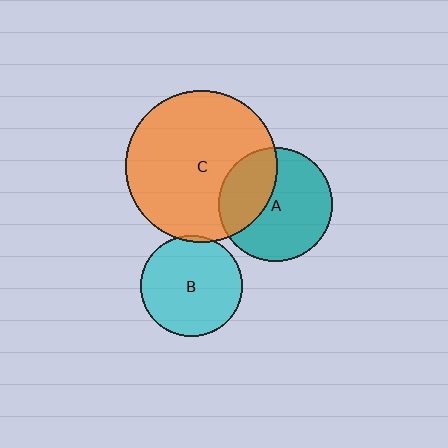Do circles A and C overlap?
Yes.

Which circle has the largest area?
Circle C (orange).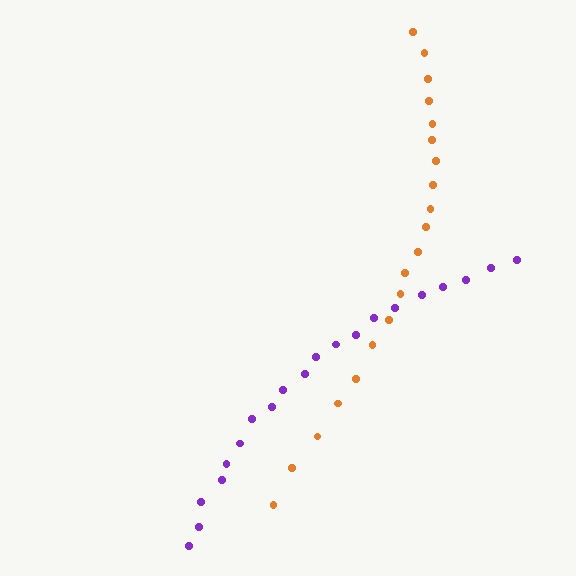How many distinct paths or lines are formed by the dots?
There are 2 distinct paths.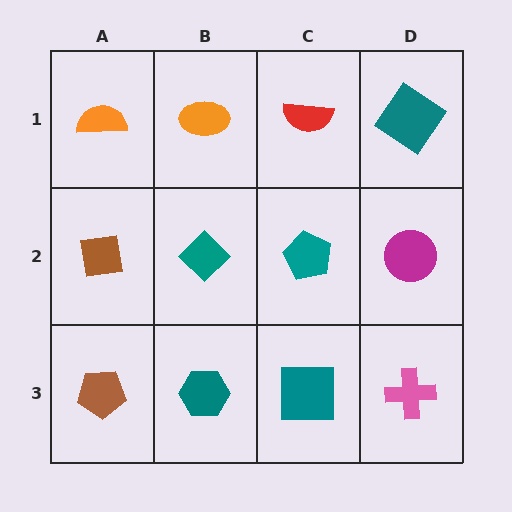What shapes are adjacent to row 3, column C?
A teal pentagon (row 2, column C), a teal hexagon (row 3, column B), a pink cross (row 3, column D).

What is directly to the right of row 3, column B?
A teal square.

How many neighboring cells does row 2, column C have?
4.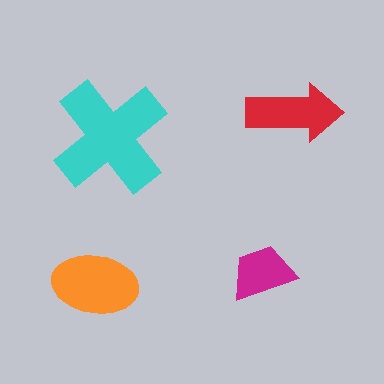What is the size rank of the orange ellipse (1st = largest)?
2nd.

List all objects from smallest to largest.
The magenta trapezoid, the red arrow, the orange ellipse, the cyan cross.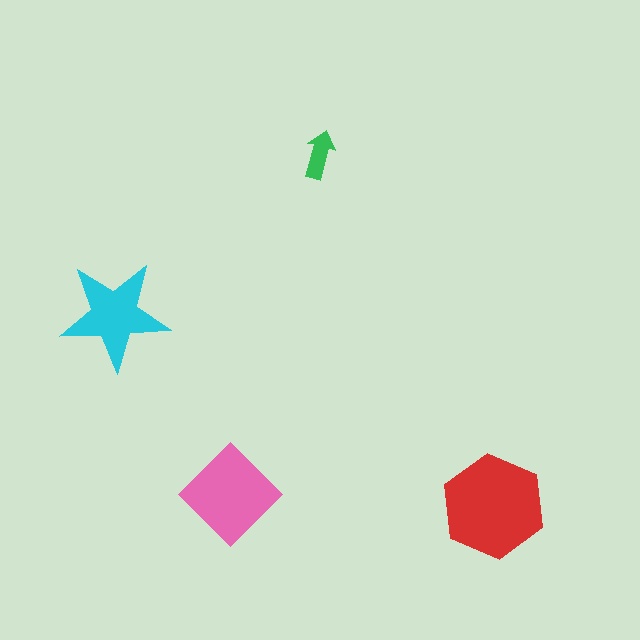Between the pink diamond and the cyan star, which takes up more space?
The pink diamond.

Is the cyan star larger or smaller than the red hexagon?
Smaller.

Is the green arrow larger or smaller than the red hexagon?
Smaller.